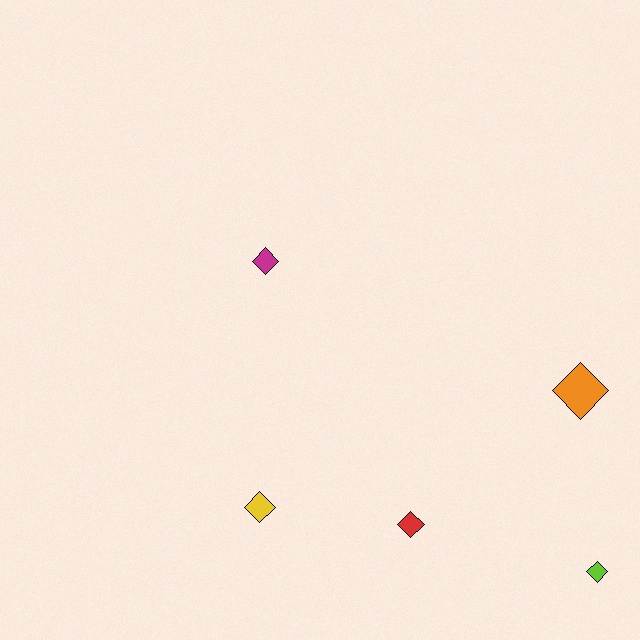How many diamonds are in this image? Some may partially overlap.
There are 5 diamonds.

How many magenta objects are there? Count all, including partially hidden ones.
There is 1 magenta object.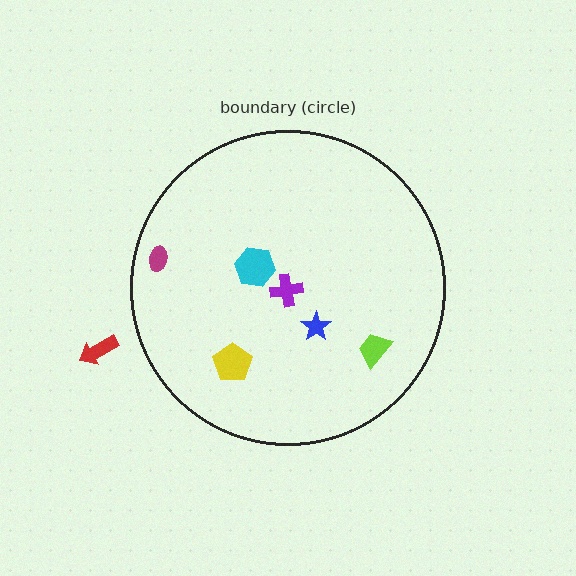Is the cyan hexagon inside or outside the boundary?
Inside.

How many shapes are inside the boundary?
6 inside, 1 outside.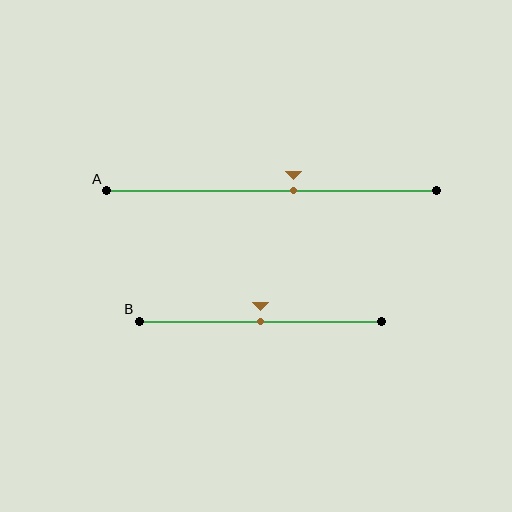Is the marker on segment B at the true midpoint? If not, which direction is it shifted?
Yes, the marker on segment B is at the true midpoint.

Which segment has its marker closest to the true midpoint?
Segment B has its marker closest to the true midpoint.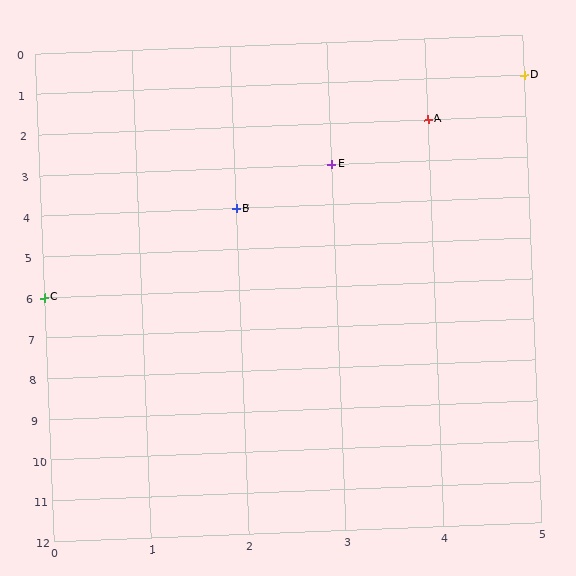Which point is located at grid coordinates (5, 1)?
Point D is at (5, 1).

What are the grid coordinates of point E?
Point E is at grid coordinates (3, 3).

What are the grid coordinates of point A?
Point A is at grid coordinates (4, 2).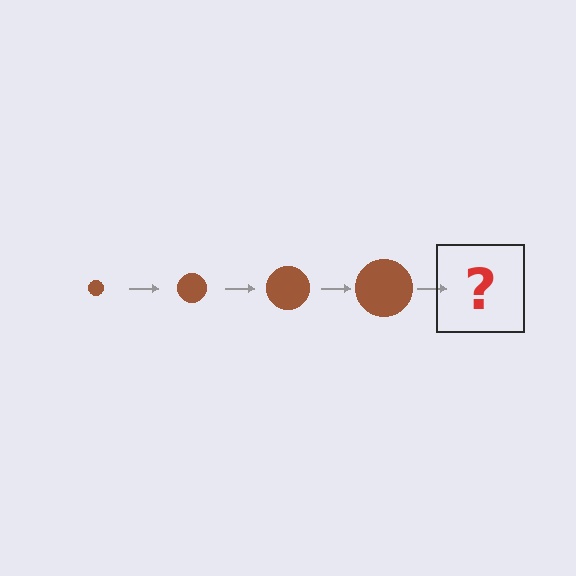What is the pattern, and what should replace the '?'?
The pattern is that the circle gets progressively larger each step. The '?' should be a brown circle, larger than the previous one.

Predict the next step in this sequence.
The next step is a brown circle, larger than the previous one.